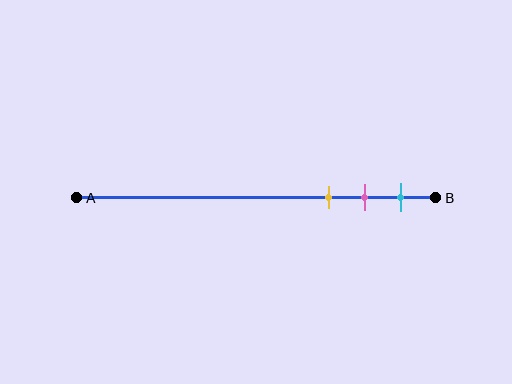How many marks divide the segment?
There are 3 marks dividing the segment.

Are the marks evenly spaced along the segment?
Yes, the marks are approximately evenly spaced.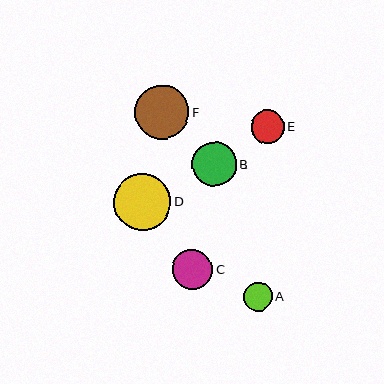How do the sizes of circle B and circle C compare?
Circle B and circle C are approximately the same size.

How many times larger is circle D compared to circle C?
Circle D is approximately 1.4 times the size of circle C.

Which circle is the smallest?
Circle A is the smallest with a size of approximately 29 pixels.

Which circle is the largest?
Circle D is the largest with a size of approximately 57 pixels.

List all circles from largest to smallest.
From largest to smallest: D, F, B, C, E, A.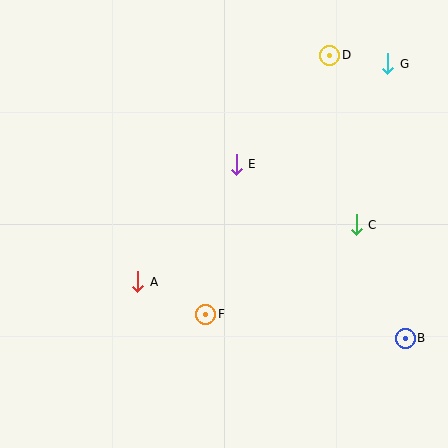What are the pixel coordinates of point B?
Point B is at (405, 338).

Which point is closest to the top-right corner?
Point G is closest to the top-right corner.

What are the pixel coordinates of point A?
Point A is at (138, 282).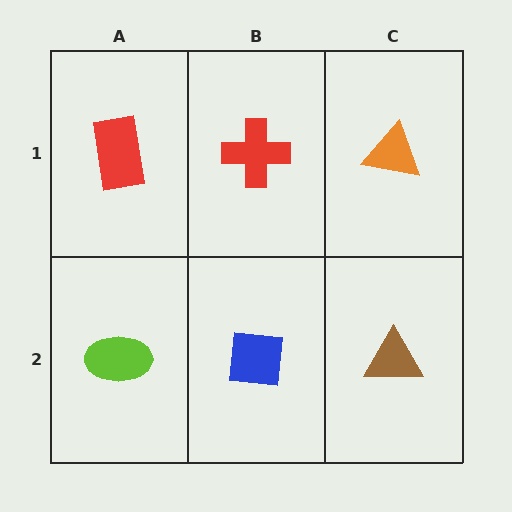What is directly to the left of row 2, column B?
A lime ellipse.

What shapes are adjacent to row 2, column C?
An orange triangle (row 1, column C), a blue square (row 2, column B).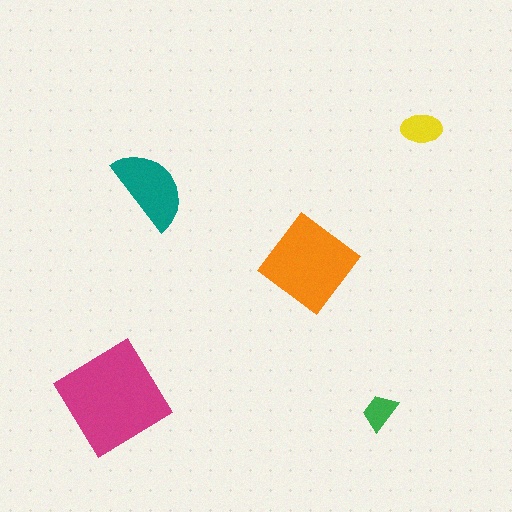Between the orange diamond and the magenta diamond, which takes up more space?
The magenta diamond.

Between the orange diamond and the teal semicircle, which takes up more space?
The orange diamond.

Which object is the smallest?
The green trapezoid.